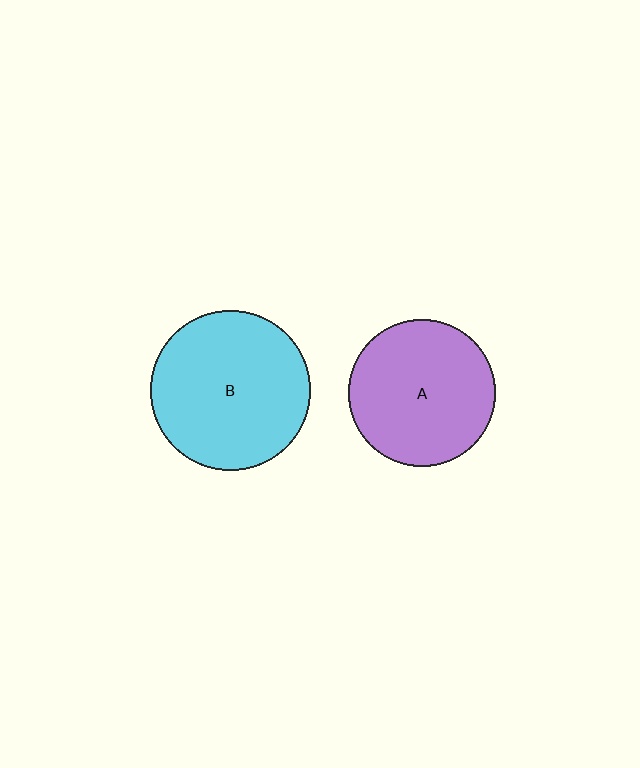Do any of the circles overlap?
No, none of the circles overlap.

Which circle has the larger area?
Circle B (cyan).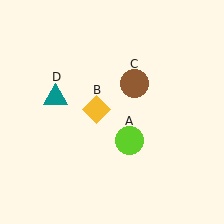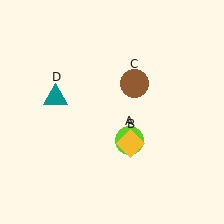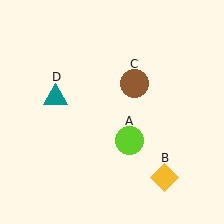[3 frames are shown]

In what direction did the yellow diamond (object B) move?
The yellow diamond (object B) moved down and to the right.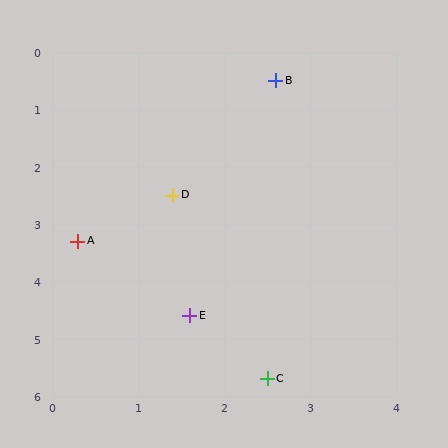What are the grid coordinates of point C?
Point C is at approximately (2.5, 5.7).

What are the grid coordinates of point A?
Point A is at approximately (0.3, 3.3).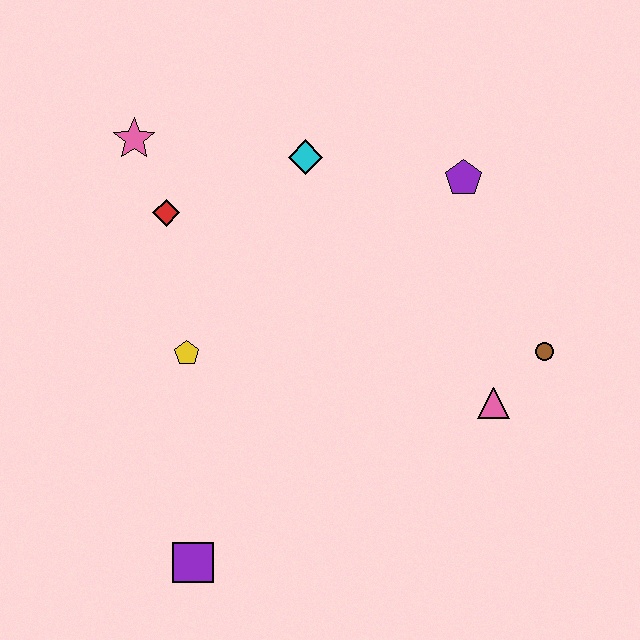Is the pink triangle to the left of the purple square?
No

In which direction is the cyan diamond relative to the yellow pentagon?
The cyan diamond is above the yellow pentagon.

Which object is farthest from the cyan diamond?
The purple square is farthest from the cyan diamond.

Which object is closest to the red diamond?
The pink star is closest to the red diamond.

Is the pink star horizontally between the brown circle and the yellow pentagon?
No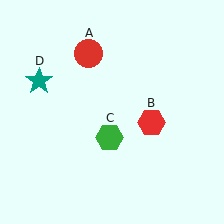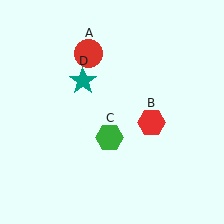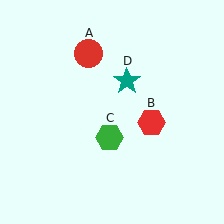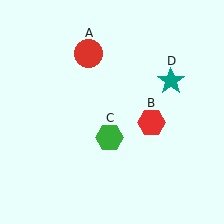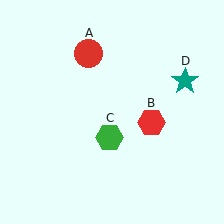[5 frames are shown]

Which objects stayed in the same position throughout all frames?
Red circle (object A) and red hexagon (object B) and green hexagon (object C) remained stationary.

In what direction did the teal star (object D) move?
The teal star (object D) moved right.